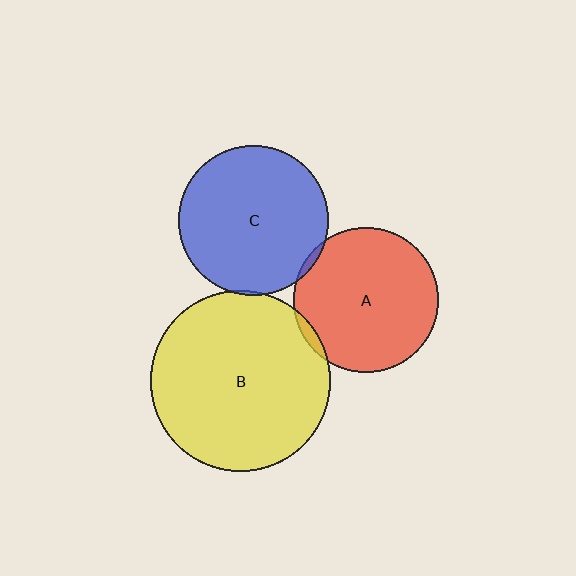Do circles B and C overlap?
Yes.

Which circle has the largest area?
Circle B (yellow).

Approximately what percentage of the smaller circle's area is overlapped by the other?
Approximately 5%.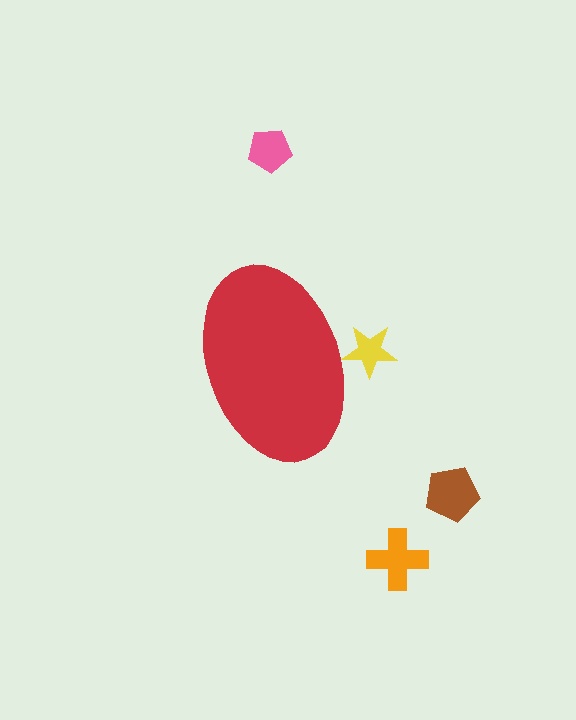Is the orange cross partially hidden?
No, the orange cross is fully visible.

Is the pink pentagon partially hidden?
No, the pink pentagon is fully visible.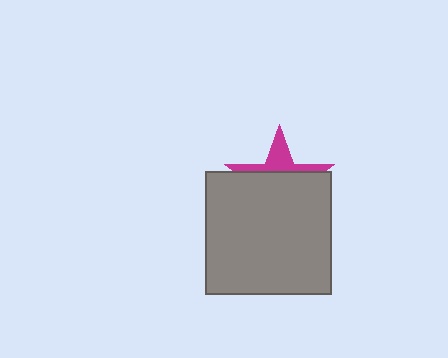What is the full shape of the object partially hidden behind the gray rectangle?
The partially hidden object is a magenta star.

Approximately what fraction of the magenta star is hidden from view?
Roughly 66% of the magenta star is hidden behind the gray rectangle.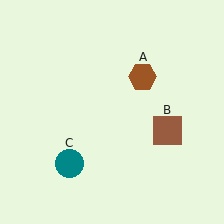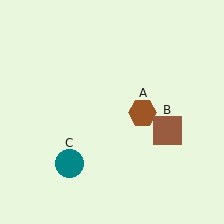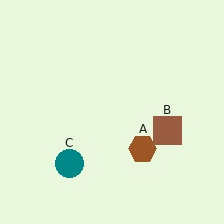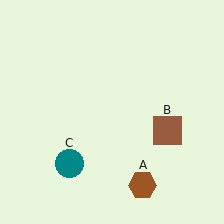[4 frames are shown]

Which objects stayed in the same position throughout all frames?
Brown square (object B) and teal circle (object C) remained stationary.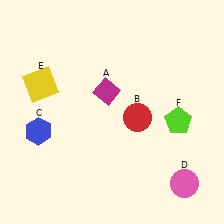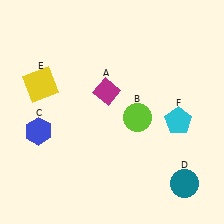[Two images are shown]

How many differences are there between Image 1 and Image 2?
There are 3 differences between the two images.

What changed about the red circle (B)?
In Image 1, B is red. In Image 2, it changed to lime.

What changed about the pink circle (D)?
In Image 1, D is pink. In Image 2, it changed to teal.